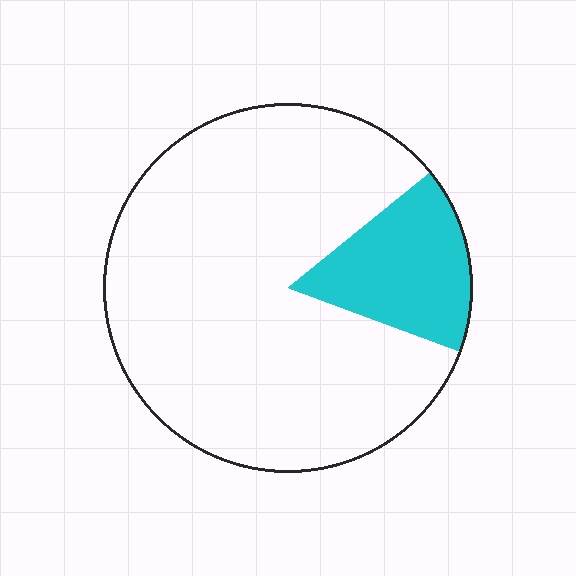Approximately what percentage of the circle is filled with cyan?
Approximately 15%.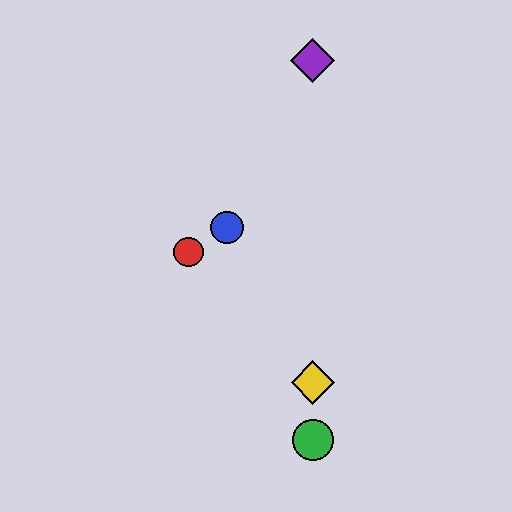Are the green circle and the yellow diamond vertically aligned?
Yes, both are at x≈313.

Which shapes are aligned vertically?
The green circle, the yellow diamond, the purple diamond are aligned vertically.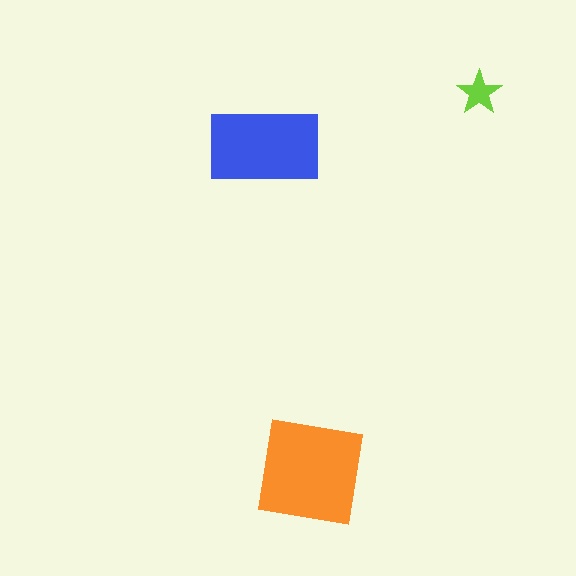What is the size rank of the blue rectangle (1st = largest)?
2nd.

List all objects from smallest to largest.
The lime star, the blue rectangle, the orange square.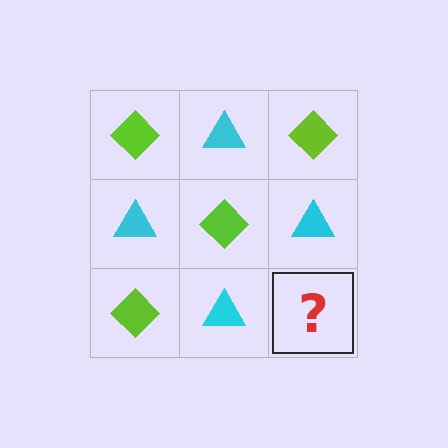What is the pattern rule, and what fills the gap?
The rule is that it alternates lime diamond and cyan triangle in a checkerboard pattern. The gap should be filled with a lime diamond.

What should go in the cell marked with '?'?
The missing cell should contain a lime diamond.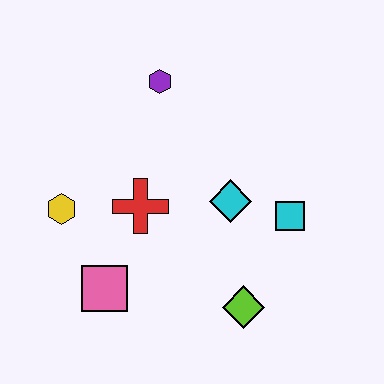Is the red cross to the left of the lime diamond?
Yes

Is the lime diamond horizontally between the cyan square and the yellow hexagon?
Yes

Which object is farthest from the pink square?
The purple hexagon is farthest from the pink square.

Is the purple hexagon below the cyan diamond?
No